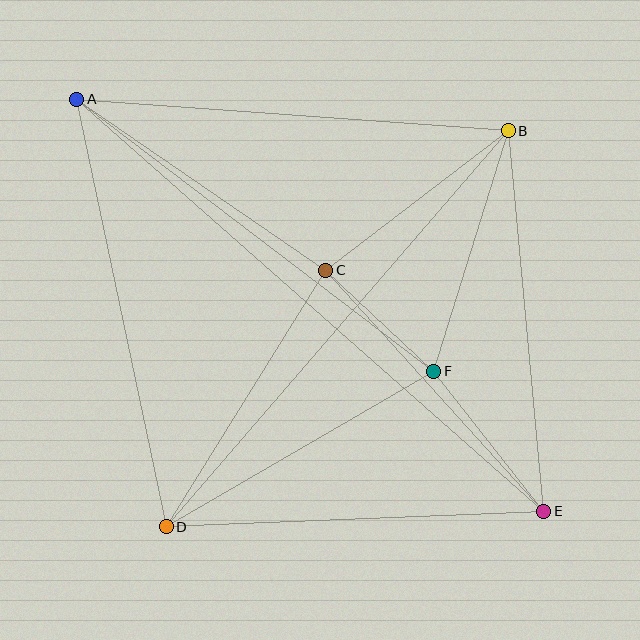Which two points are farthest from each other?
Points A and E are farthest from each other.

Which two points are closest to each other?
Points C and F are closest to each other.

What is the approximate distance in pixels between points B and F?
The distance between B and F is approximately 252 pixels.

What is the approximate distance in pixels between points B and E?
The distance between B and E is approximately 382 pixels.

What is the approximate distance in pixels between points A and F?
The distance between A and F is approximately 449 pixels.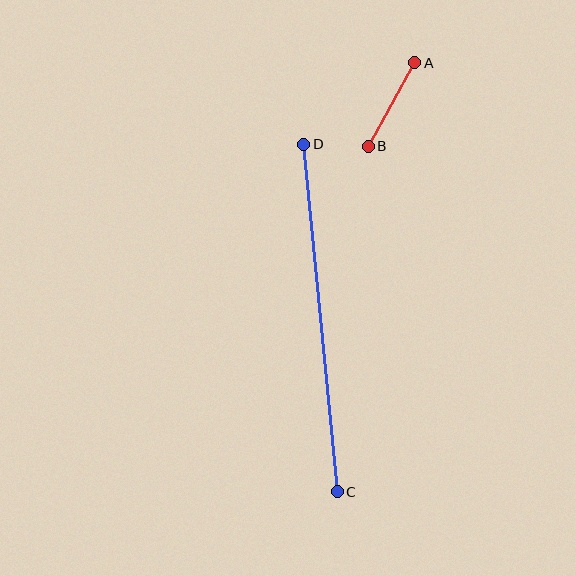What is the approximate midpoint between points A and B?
The midpoint is at approximately (392, 105) pixels.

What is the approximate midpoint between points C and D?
The midpoint is at approximately (320, 318) pixels.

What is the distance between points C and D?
The distance is approximately 349 pixels.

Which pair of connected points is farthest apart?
Points C and D are farthest apart.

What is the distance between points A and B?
The distance is approximately 95 pixels.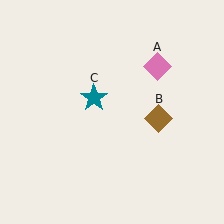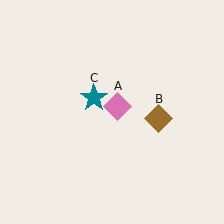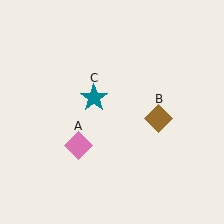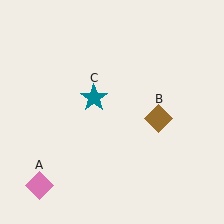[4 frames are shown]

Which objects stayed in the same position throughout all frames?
Brown diamond (object B) and teal star (object C) remained stationary.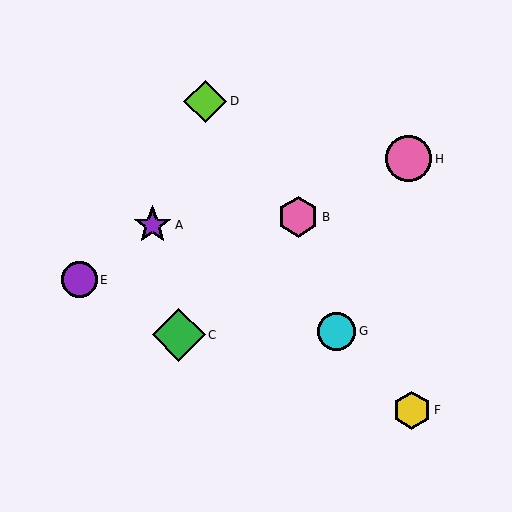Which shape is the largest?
The green diamond (labeled C) is the largest.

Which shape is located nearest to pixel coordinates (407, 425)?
The yellow hexagon (labeled F) at (412, 410) is nearest to that location.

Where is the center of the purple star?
The center of the purple star is at (153, 225).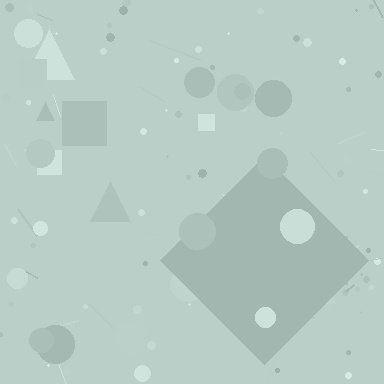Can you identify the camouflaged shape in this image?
The camouflaged shape is a diamond.